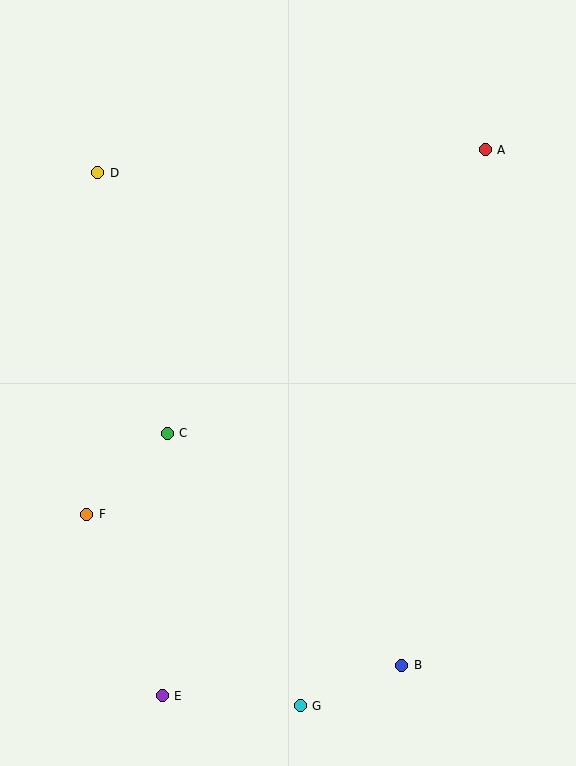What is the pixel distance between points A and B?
The distance between A and B is 522 pixels.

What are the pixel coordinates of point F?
Point F is at (87, 514).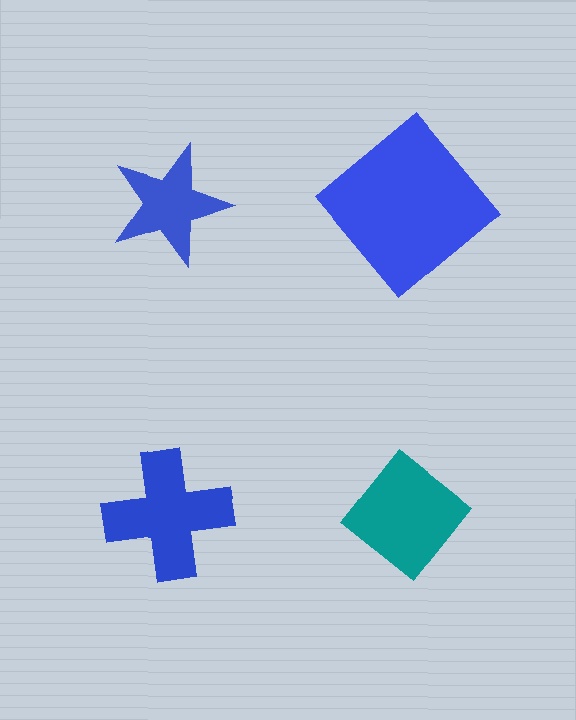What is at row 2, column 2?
A teal diamond.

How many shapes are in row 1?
2 shapes.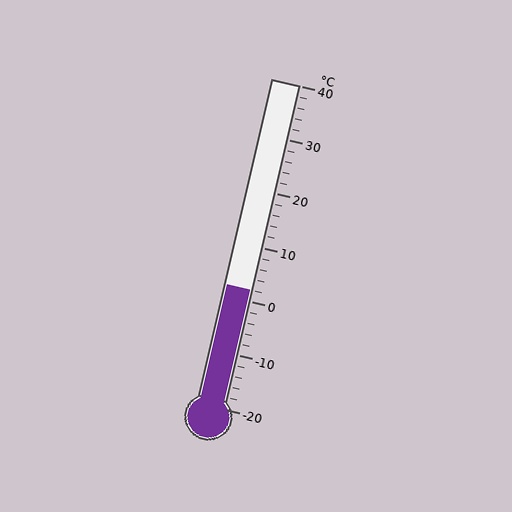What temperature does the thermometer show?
The thermometer shows approximately 2°C.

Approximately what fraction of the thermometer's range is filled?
The thermometer is filled to approximately 35% of its range.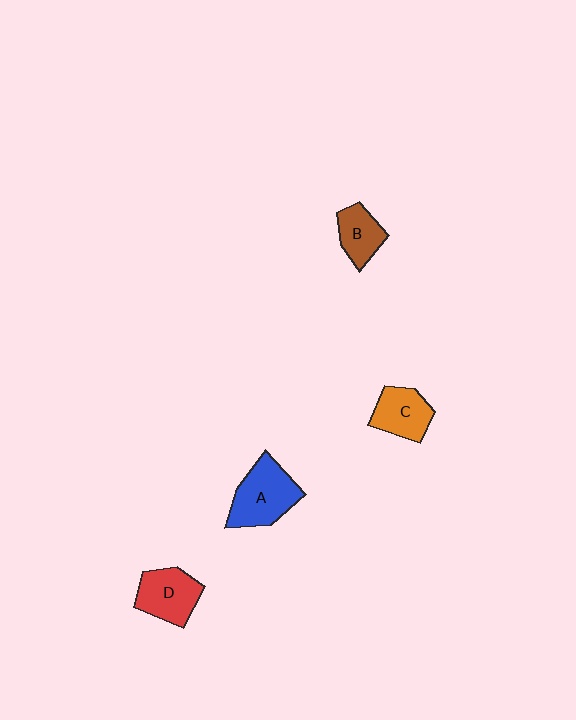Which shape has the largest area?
Shape A (blue).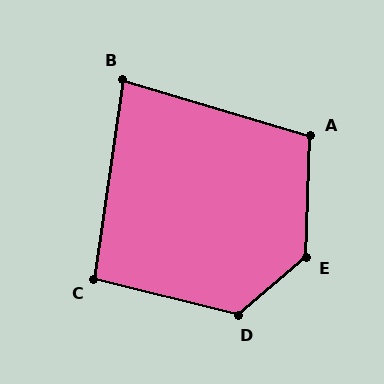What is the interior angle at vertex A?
Approximately 104 degrees (obtuse).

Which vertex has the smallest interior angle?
B, at approximately 82 degrees.